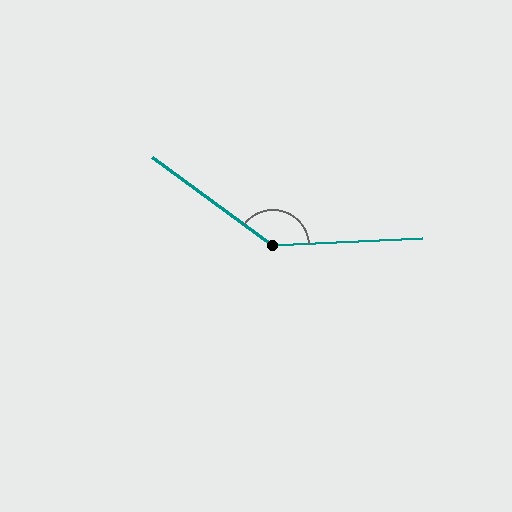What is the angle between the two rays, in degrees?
Approximately 141 degrees.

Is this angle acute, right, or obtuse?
It is obtuse.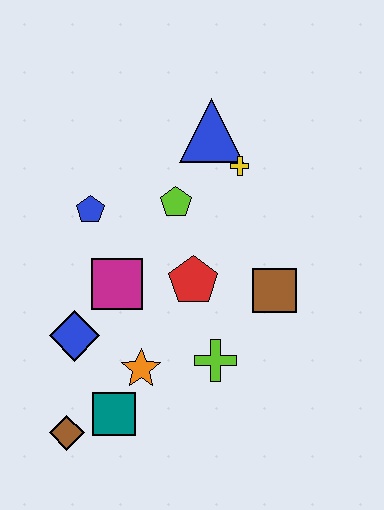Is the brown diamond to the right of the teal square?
No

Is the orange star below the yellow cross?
Yes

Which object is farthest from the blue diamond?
The blue triangle is farthest from the blue diamond.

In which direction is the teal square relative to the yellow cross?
The teal square is below the yellow cross.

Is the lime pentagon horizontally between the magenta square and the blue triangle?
Yes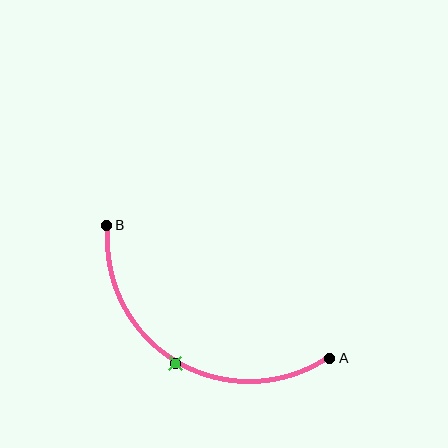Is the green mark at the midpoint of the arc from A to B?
Yes. The green mark lies on the arc at equal arc-length from both A and B — it is the arc midpoint.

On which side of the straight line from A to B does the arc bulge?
The arc bulges below the straight line connecting A and B.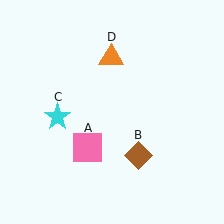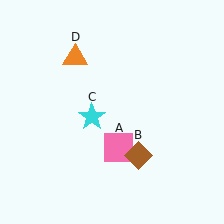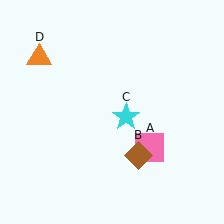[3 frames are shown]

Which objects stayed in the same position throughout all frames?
Brown diamond (object B) remained stationary.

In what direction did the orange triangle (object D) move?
The orange triangle (object D) moved left.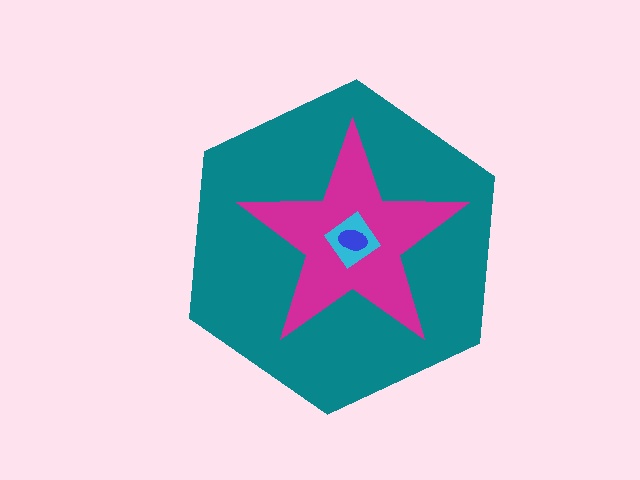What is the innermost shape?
The blue ellipse.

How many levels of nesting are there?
4.